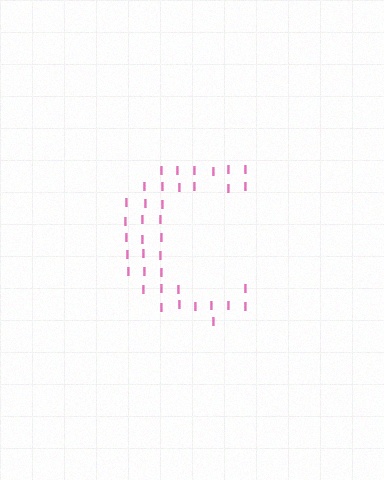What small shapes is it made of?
It is made of small letter I's.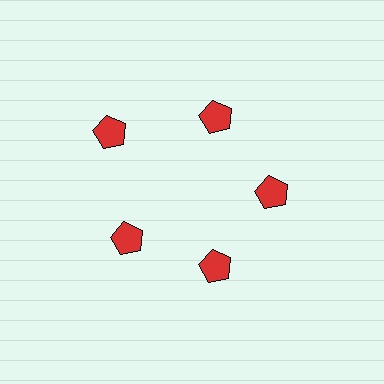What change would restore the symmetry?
The symmetry would be restored by moving it inward, back onto the ring so that all 5 pentagons sit at equal angles and equal distance from the center.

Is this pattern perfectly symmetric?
No. The 5 red pentagons are arranged in a ring, but one element near the 10 o'clock position is pushed outward from the center, breaking the 5-fold rotational symmetry.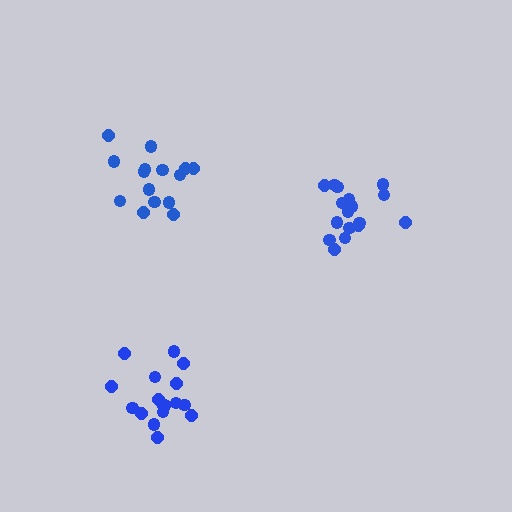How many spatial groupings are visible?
There are 3 spatial groupings.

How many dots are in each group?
Group 1: 17 dots, Group 2: 17 dots, Group 3: 15 dots (49 total).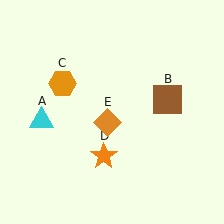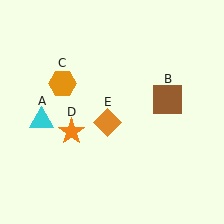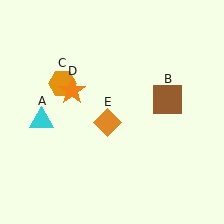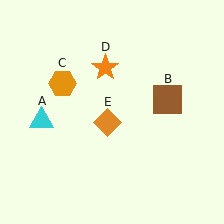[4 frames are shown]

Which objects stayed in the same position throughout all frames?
Cyan triangle (object A) and brown square (object B) and orange hexagon (object C) and orange diamond (object E) remained stationary.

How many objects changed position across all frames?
1 object changed position: orange star (object D).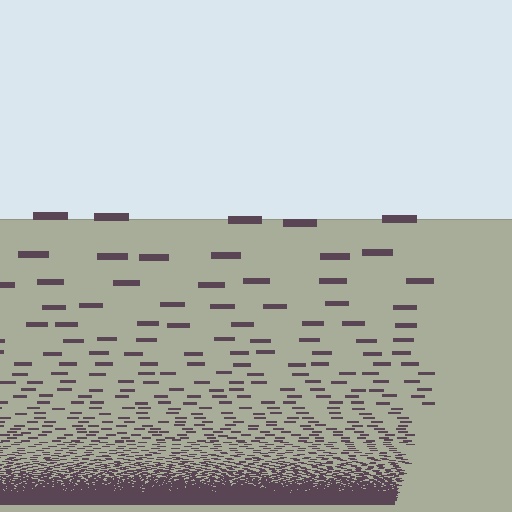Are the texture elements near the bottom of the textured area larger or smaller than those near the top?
Smaller. The gradient is inverted — elements near the bottom are smaller and denser.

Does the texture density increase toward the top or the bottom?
Density increases toward the bottom.